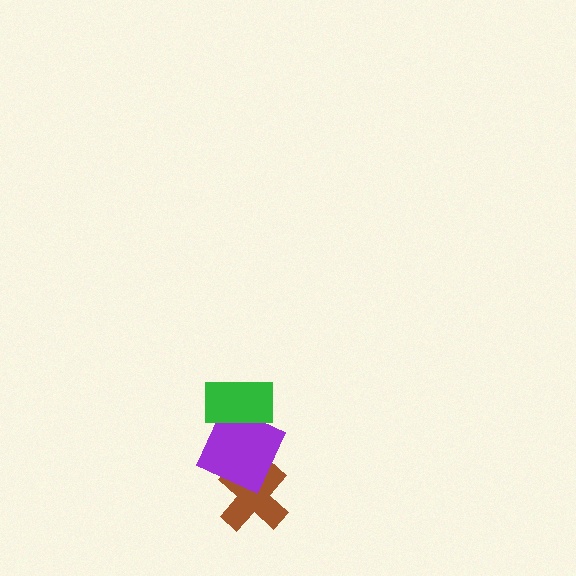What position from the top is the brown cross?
The brown cross is 3rd from the top.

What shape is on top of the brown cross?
The purple square is on top of the brown cross.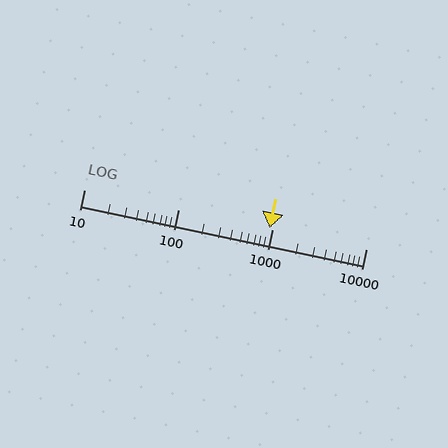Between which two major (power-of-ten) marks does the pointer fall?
The pointer is between 100 and 1000.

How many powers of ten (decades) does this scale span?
The scale spans 3 decades, from 10 to 10000.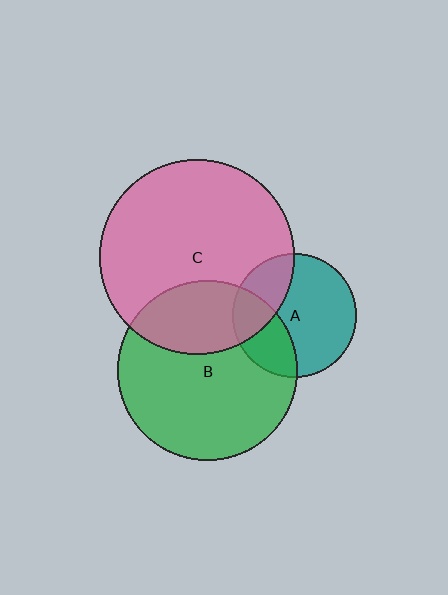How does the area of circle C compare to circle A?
Approximately 2.5 times.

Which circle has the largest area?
Circle C (pink).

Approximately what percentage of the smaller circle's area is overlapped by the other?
Approximately 30%.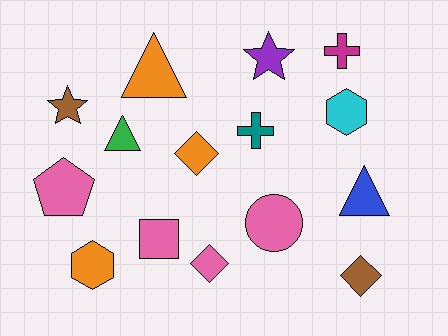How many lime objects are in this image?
There are no lime objects.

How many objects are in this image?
There are 15 objects.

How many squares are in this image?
There is 1 square.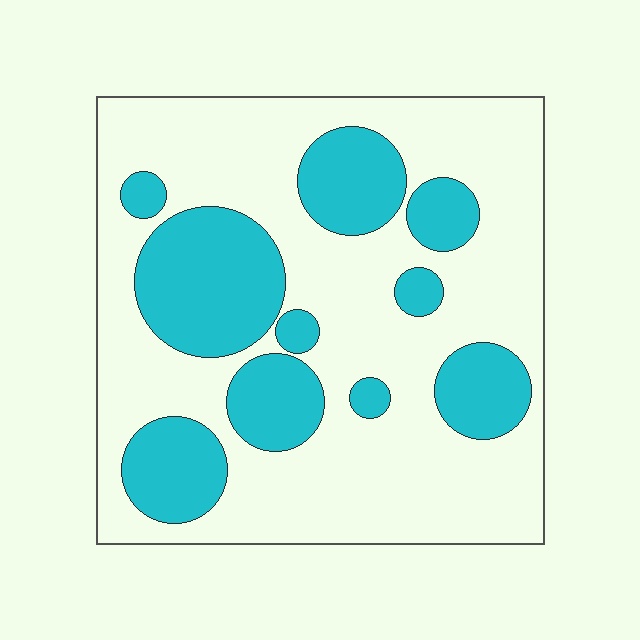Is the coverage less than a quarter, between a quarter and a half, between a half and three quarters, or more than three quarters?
Between a quarter and a half.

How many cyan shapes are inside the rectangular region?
10.